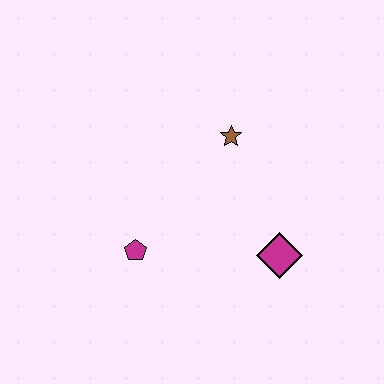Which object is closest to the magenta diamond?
The brown star is closest to the magenta diamond.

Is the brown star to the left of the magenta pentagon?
No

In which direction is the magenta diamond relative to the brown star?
The magenta diamond is below the brown star.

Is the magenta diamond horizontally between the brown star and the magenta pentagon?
No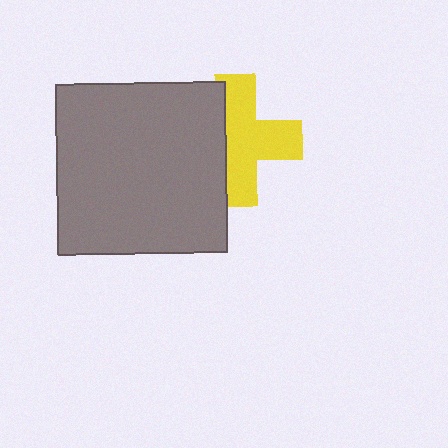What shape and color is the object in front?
The object in front is a gray square.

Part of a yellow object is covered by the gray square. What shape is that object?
It is a cross.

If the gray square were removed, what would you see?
You would see the complete yellow cross.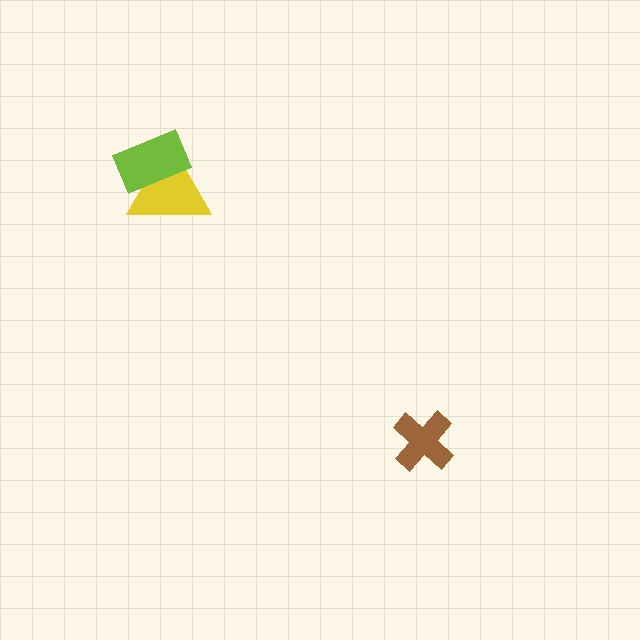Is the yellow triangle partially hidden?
Yes, it is partially covered by another shape.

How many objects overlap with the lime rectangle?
1 object overlaps with the lime rectangle.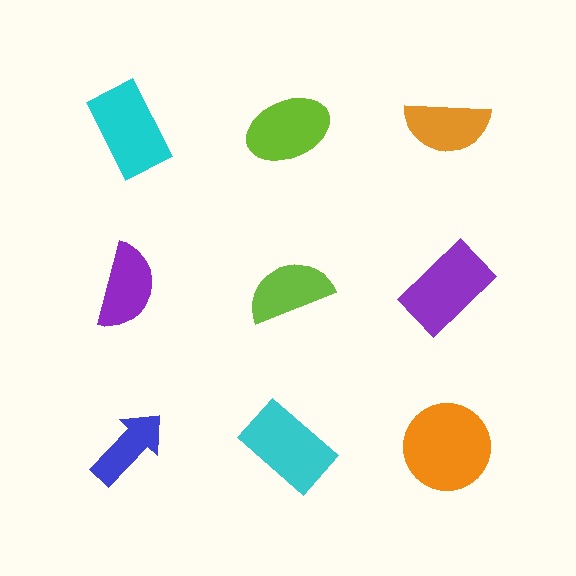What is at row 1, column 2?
A lime ellipse.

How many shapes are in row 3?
3 shapes.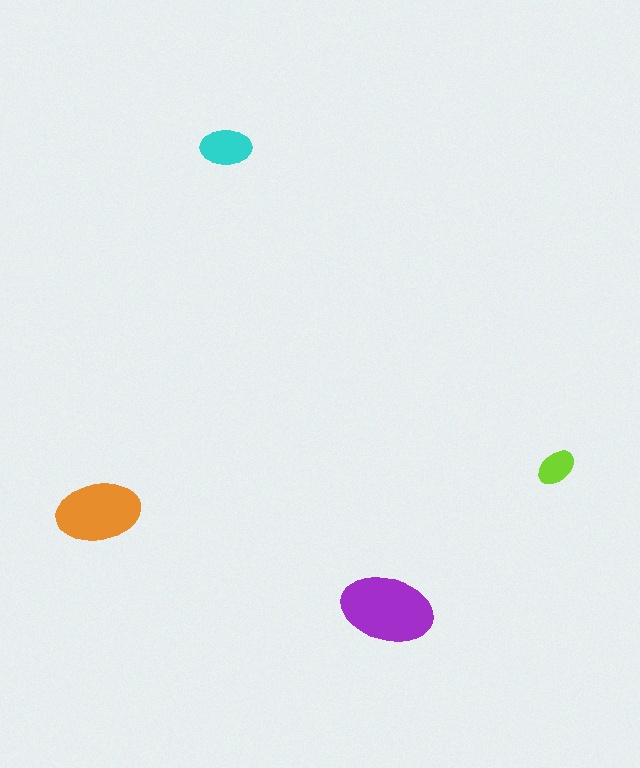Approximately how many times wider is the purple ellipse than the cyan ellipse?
About 2 times wider.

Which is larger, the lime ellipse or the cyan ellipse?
The cyan one.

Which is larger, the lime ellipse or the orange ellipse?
The orange one.